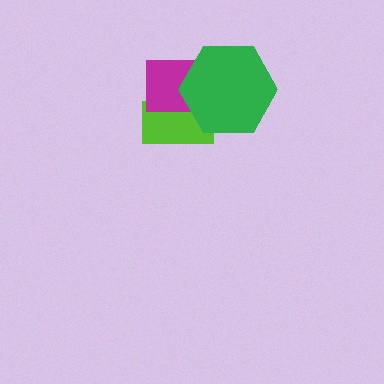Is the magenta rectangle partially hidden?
Yes, it is partially covered by another shape.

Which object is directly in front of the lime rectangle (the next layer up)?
The magenta rectangle is directly in front of the lime rectangle.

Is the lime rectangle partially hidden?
Yes, it is partially covered by another shape.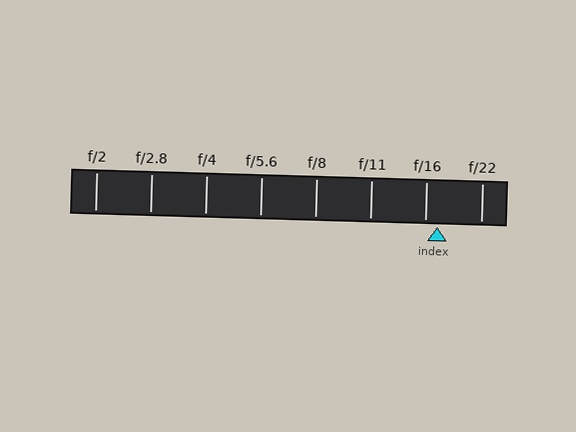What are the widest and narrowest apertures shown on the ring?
The widest aperture shown is f/2 and the narrowest is f/22.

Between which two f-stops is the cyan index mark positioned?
The index mark is between f/16 and f/22.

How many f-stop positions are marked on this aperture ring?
There are 8 f-stop positions marked.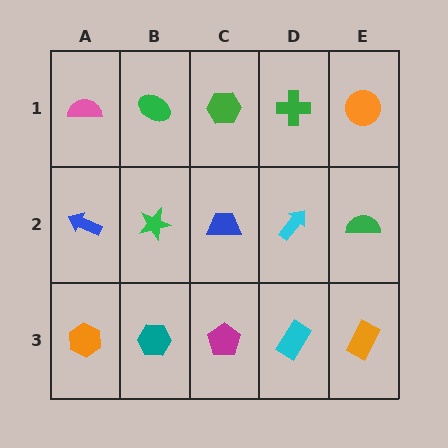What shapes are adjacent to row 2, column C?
A green hexagon (row 1, column C), a magenta pentagon (row 3, column C), a green star (row 2, column B), a cyan arrow (row 2, column D).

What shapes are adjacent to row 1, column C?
A blue trapezoid (row 2, column C), a green ellipse (row 1, column B), a green cross (row 1, column D).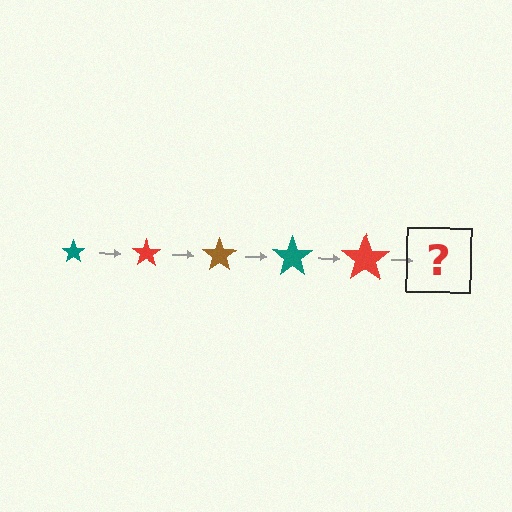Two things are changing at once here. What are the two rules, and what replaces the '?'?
The two rules are that the star grows larger each step and the color cycles through teal, red, and brown. The '?' should be a brown star, larger than the previous one.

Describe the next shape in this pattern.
It should be a brown star, larger than the previous one.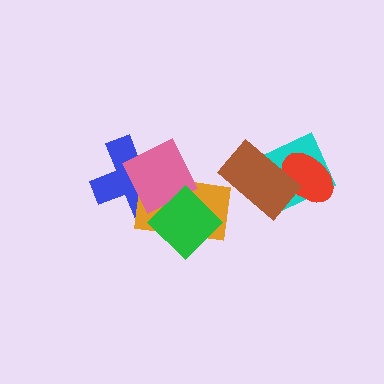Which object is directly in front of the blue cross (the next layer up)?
The orange rectangle is directly in front of the blue cross.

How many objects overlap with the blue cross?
3 objects overlap with the blue cross.